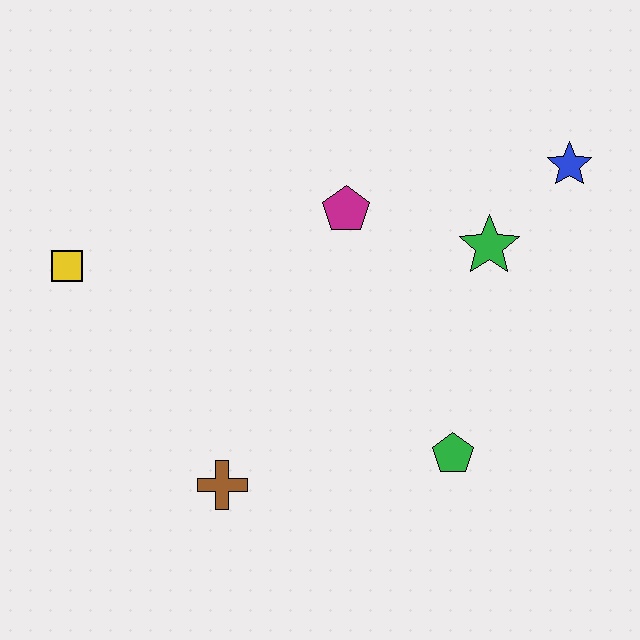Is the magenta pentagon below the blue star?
Yes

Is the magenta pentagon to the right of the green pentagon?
No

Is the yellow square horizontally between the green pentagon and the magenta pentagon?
No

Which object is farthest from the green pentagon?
The yellow square is farthest from the green pentagon.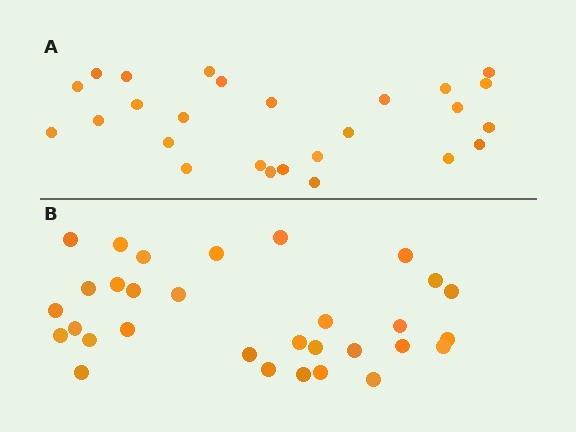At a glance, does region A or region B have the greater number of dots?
Region B (the bottom region) has more dots.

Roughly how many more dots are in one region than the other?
Region B has about 5 more dots than region A.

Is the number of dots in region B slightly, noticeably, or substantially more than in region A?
Region B has only slightly more — the two regions are fairly close. The ratio is roughly 1.2 to 1.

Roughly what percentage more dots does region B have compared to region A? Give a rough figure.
About 20% more.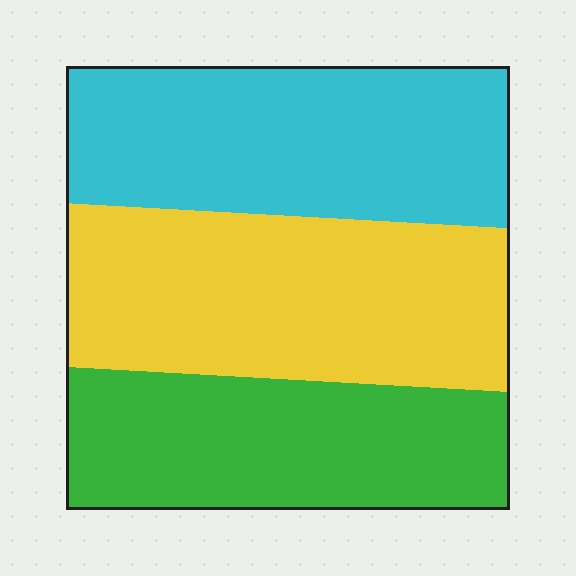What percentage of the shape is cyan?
Cyan takes up between a quarter and a half of the shape.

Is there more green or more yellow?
Yellow.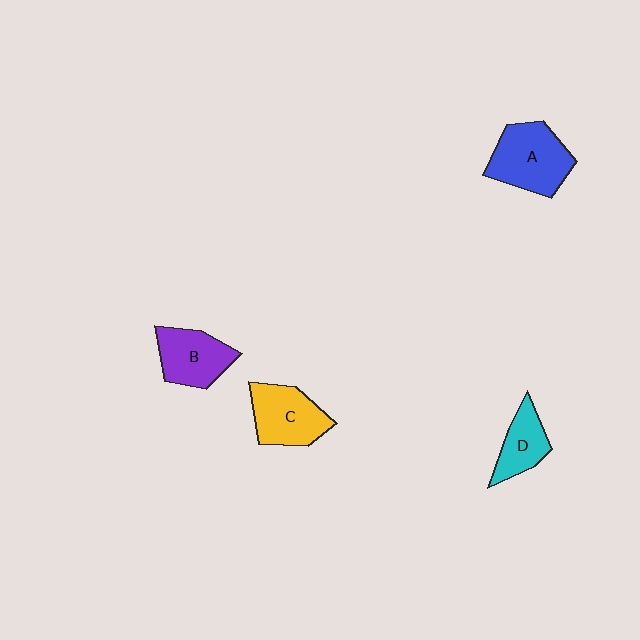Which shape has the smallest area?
Shape D (cyan).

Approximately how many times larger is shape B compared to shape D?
Approximately 1.3 times.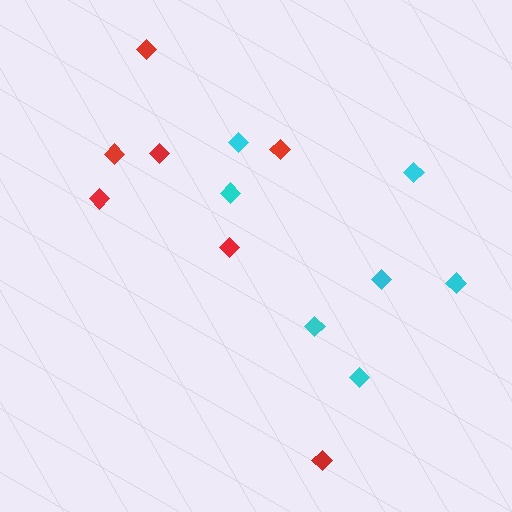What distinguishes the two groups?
There are 2 groups: one group of cyan diamonds (7) and one group of red diamonds (7).